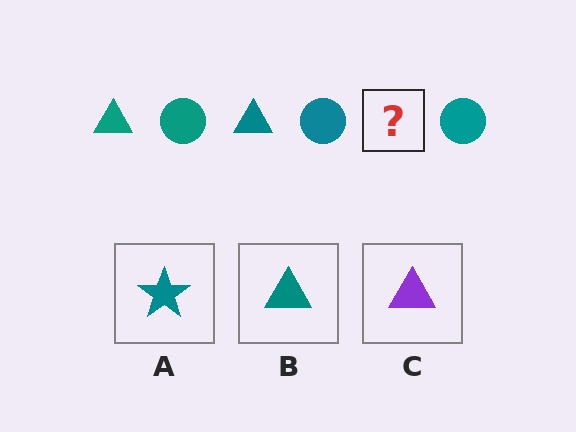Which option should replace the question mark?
Option B.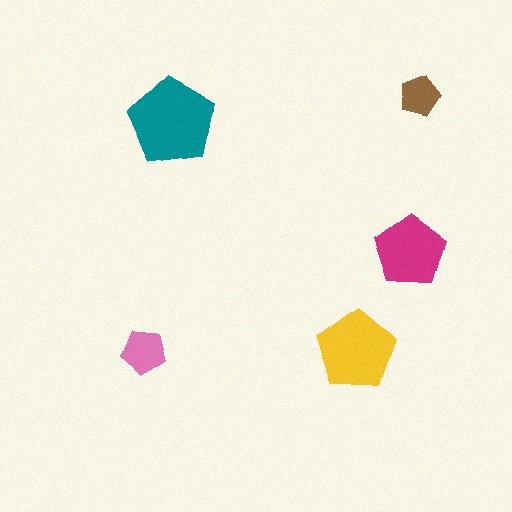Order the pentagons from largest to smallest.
the teal one, the yellow one, the magenta one, the pink one, the brown one.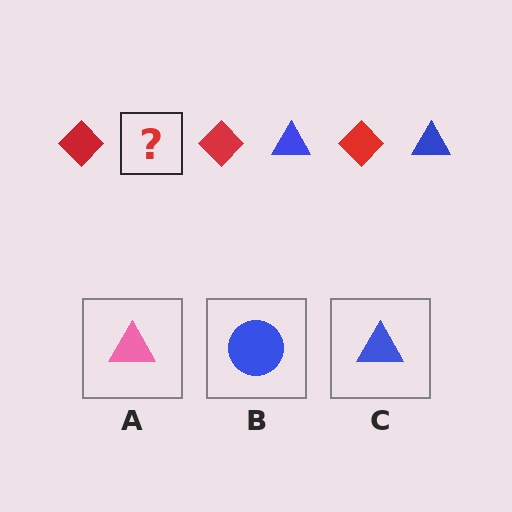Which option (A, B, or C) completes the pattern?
C.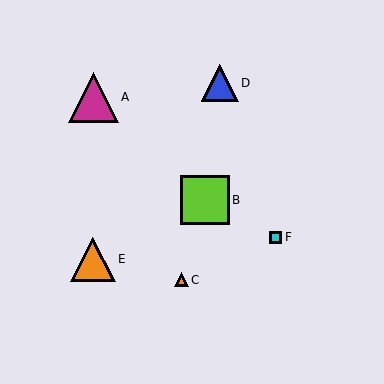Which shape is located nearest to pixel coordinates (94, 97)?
The magenta triangle (labeled A) at (93, 97) is nearest to that location.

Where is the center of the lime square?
The center of the lime square is at (205, 200).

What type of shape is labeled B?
Shape B is a lime square.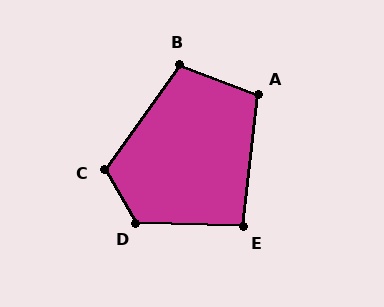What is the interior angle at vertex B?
Approximately 105 degrees (obtuse).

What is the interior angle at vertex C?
Approximately 113 degrees (obtuse).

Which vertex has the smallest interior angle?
E, at approximately 95 degrees.